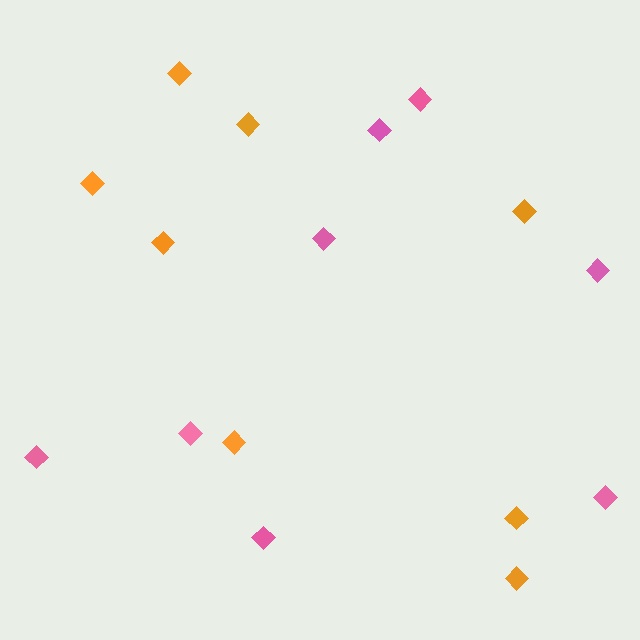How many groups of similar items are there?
There are 2 groups: one group of pink diamonds (8) and one group of orange diamonds (8).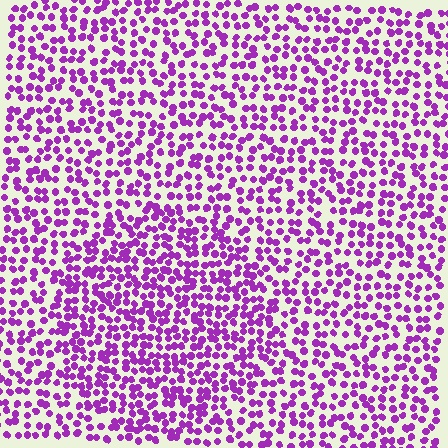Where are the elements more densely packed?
The elements are more densely packed inside the circle boundary.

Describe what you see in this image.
The image contains small purple elements arranged at two different densities. A circle-shaped region is visible where the elements are more densely packed than the surrounding area.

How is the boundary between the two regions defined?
The boundary is defined by a change in element density (approximately 1.5x ratio). All elements are the same color, size, and shape.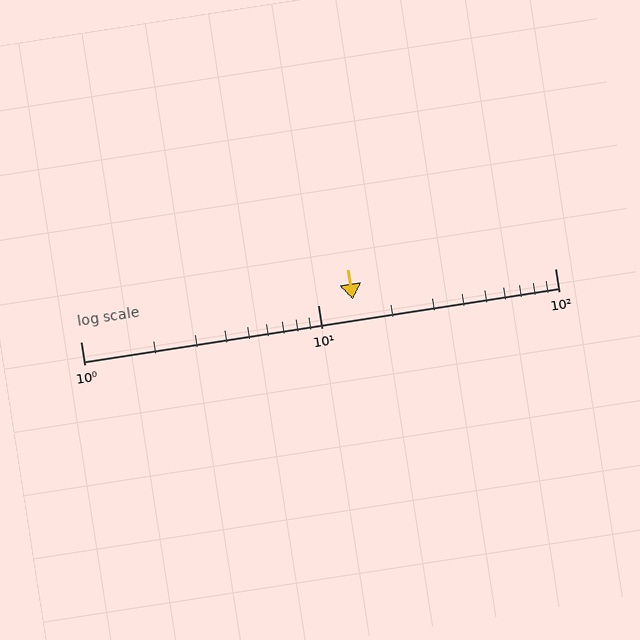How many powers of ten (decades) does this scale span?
The scale spans 2 decades, from 1 to 100.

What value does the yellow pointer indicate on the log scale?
The pointer indicates approximately 14.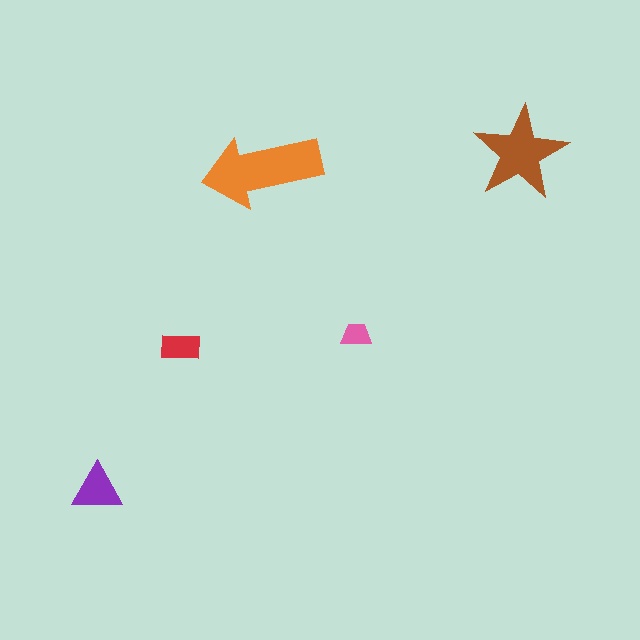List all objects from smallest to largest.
The pink trapezoid, the red rectangle, the purple triangle, the brown star, the orange arrow.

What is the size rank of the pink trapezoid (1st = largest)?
5th.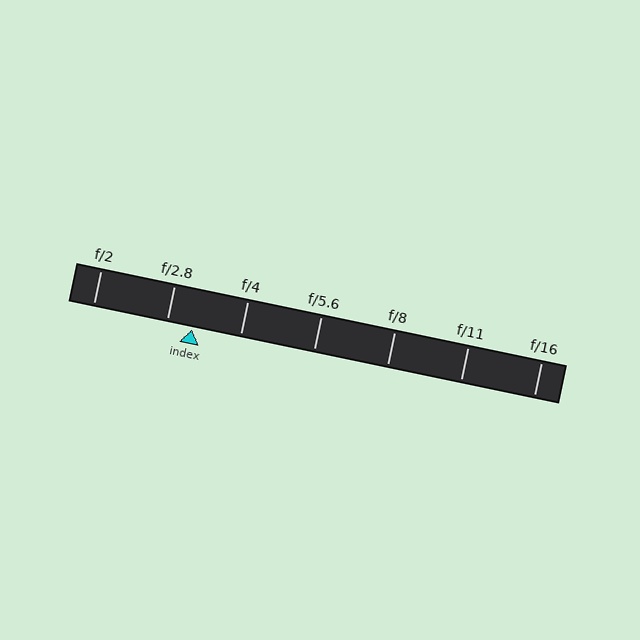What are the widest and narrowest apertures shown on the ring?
The widest aperture shown is f/2 and the narrowest is f/16.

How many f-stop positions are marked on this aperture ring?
There are 7 f-stop positions marked.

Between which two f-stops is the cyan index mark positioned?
The index mark is between f/2.8 and f/4.